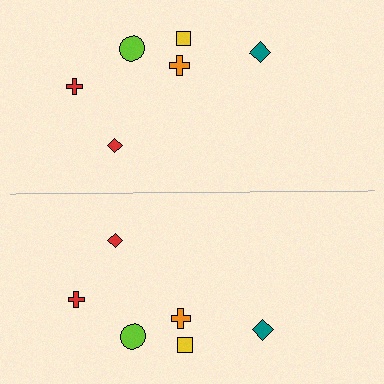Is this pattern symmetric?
Yes, this pattern has bilateral (reflection) symmetry.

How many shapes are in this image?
There are 12 shapes in this image.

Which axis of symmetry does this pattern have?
The pattern has a horizontal axis of symmetry running through the center of the image.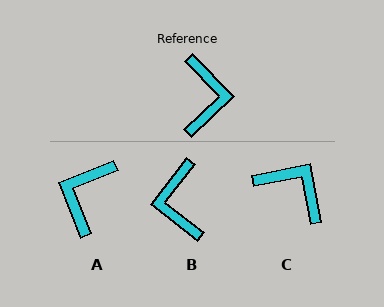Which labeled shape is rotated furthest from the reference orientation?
B, about 172 degrees away.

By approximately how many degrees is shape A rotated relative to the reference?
Approximately 158 degrees counter-clockwise.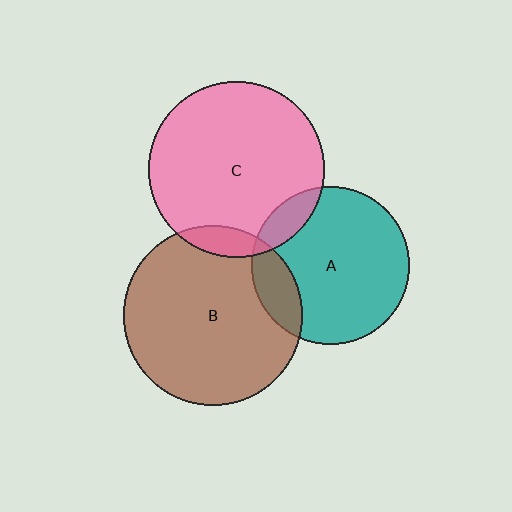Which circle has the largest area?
Circle B (brown).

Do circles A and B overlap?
Yes.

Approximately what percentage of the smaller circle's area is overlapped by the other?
Approximately 15%.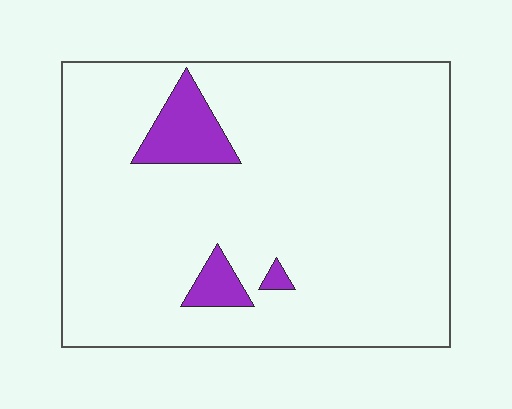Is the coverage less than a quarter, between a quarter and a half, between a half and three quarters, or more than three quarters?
Less than a quarter.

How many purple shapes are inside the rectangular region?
3.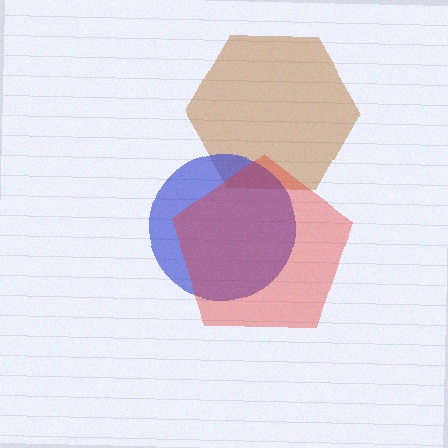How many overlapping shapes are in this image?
There are 3 overlapping shapes in the image.